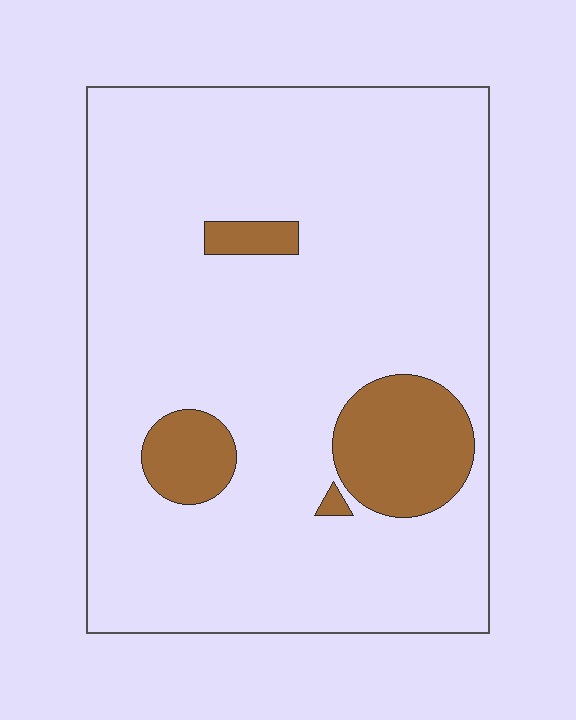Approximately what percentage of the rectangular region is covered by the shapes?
Approximately 10%.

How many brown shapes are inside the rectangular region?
4.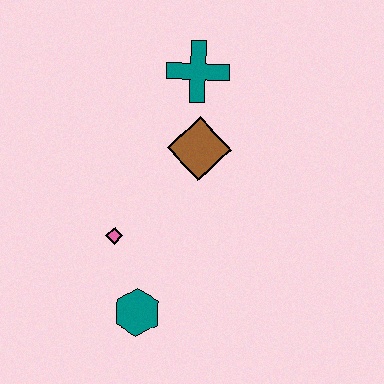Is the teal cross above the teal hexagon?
Yes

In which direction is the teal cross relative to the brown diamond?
The teal cross is above the brown diamond.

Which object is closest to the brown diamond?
The teal cross is closest to the brown diamond.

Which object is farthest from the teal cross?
The teal hexagon is farthest from the teal cross.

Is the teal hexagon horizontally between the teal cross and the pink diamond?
Yes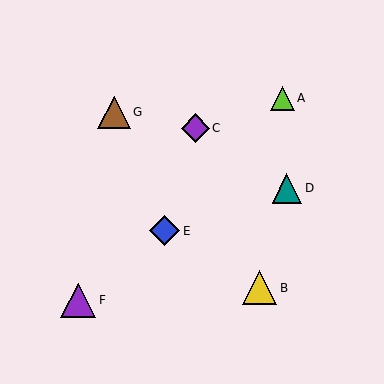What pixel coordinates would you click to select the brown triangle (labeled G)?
Click at (114, 112) to select the brown triangle G.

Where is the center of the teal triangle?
The center of the teal triangle is at (287, 188).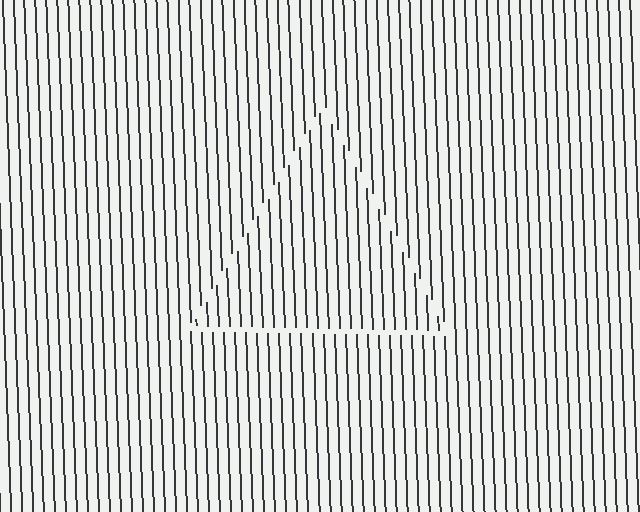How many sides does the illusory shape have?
3 sides — the line-ends trace a triangle.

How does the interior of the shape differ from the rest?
The interior of the shape contains the same grating, shifted by half a period — the contour is defined by the phase discontinuity where line-ends from the inner and outer gratings abut.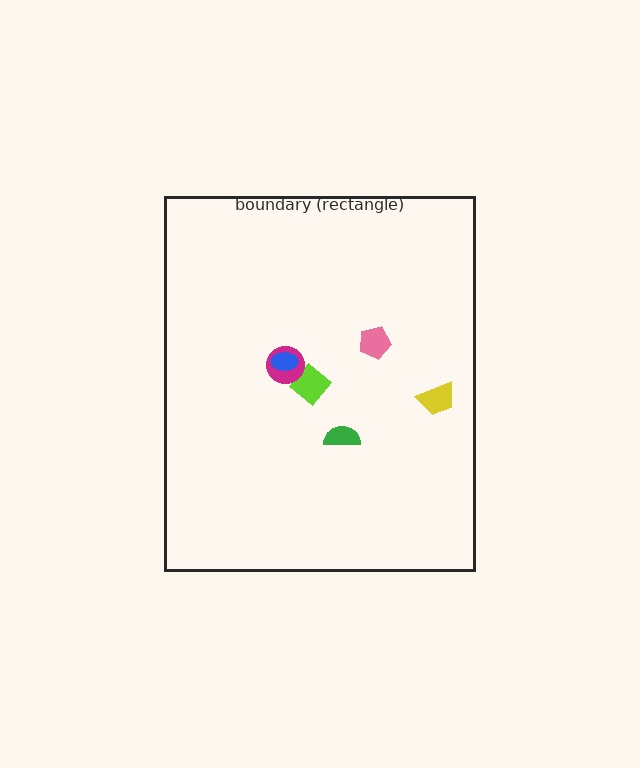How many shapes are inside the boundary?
6 inside, 0 outside.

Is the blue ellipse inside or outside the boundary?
Inside.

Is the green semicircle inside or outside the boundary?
Inside.